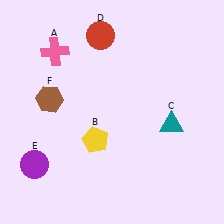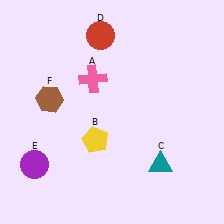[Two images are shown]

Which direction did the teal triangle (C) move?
The teal triangle (C) moved down.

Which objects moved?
The objects that moved are: the pink cross (A), the teal triangle (C).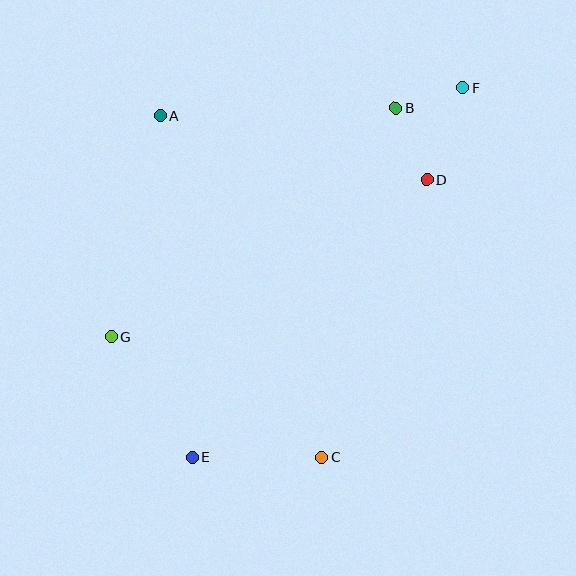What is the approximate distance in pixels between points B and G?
The distance between B and G is approximately 365 pixels.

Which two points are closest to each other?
Points B and F are closest to each other.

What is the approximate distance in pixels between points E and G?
The distance between E and G is approximately 145 pixels.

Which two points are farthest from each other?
Points E and F are farthest from each other.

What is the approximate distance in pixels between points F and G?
The distance between F and G is approximately 431 pixels.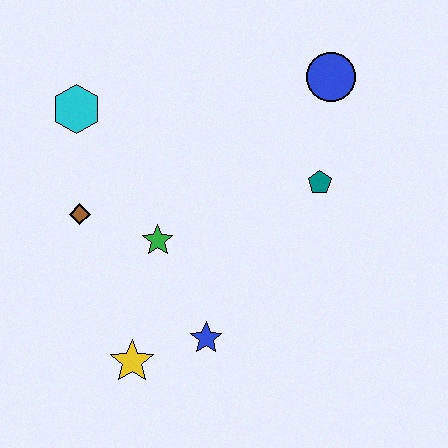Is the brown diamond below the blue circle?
Yes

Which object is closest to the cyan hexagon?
The brown diamond is closest to the cyan hexagon.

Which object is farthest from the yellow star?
The blue circle is farthest from the yellow star.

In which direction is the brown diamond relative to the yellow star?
The brown diamond is above the yellow star.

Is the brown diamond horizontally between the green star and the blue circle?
No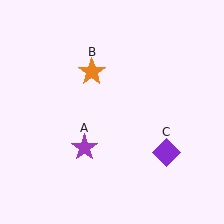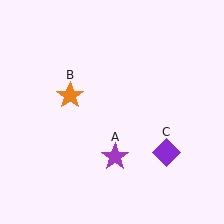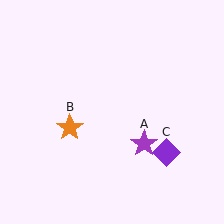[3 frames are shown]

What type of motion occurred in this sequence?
The purple star (object A), orange star (object B) rotated counterclockwise around the center of the scene.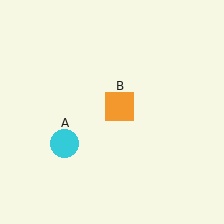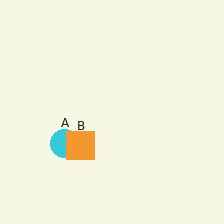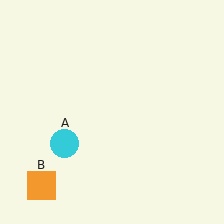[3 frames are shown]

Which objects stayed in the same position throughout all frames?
Cyan circle (object A) remained stationary.